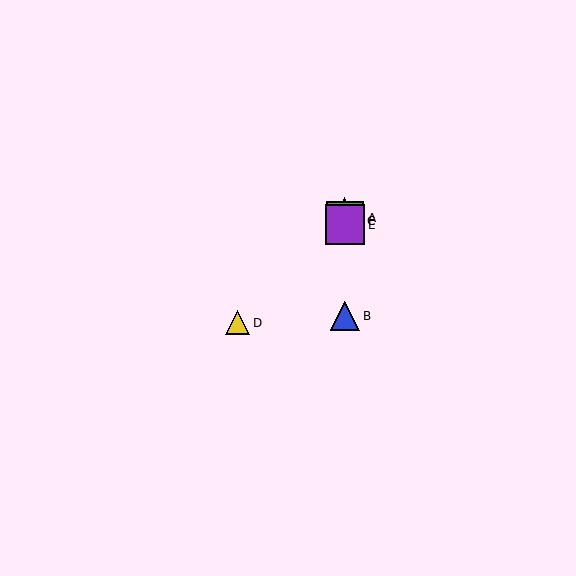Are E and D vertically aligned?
No, E is at x≈345 and D is at x≈238.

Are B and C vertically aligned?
Yes, both are at x≈345.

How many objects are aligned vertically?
4 objects (A, B, C, E) are aligned vertically.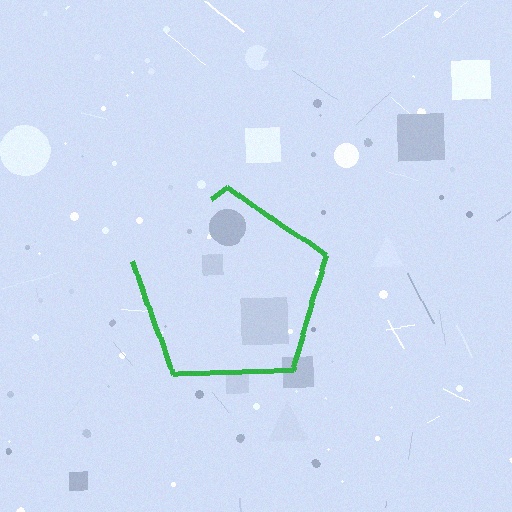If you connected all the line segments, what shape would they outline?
They would outline a pentagon.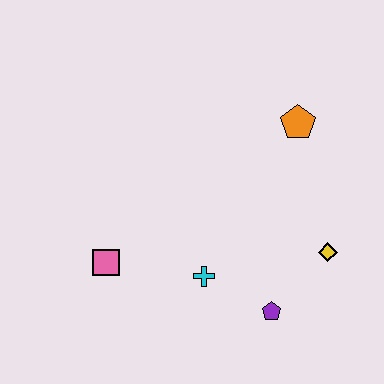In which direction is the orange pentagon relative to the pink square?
The orange pentagon is to the right of the pink square.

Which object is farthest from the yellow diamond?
The pink square is farthest from the yellow diamond.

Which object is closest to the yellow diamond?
The purple pentagon is closest to the yellow diamond.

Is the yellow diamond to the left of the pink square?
No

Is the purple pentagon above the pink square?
No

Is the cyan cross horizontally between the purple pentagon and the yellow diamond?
No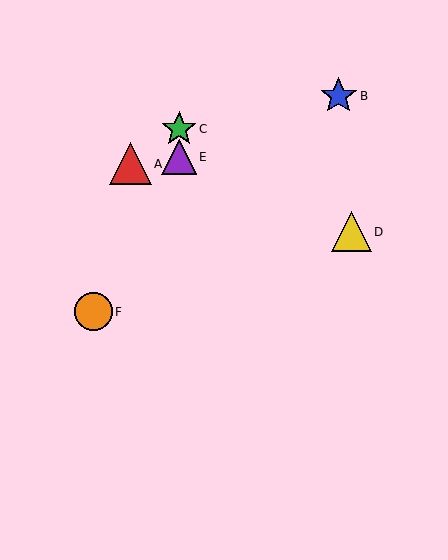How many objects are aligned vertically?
2 objects (C, E) are aligned vertically.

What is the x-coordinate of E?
Object E is at x≈179.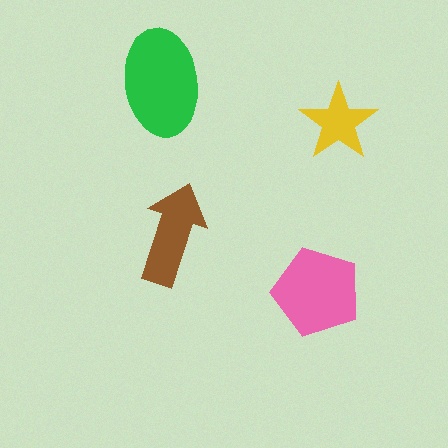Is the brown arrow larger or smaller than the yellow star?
Larger.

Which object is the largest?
The green ellipse.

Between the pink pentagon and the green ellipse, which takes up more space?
The green ellipse.